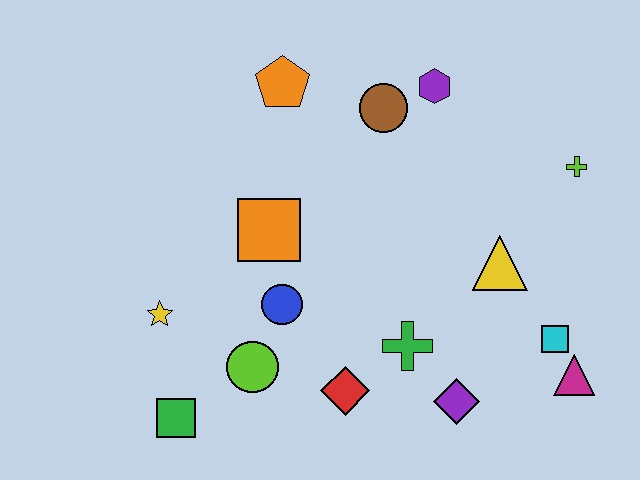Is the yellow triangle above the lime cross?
No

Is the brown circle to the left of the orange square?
No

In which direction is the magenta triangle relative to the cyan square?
The magenta triangle is below the cyan square.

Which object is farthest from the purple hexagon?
The green square is farthest from the purple hexagon.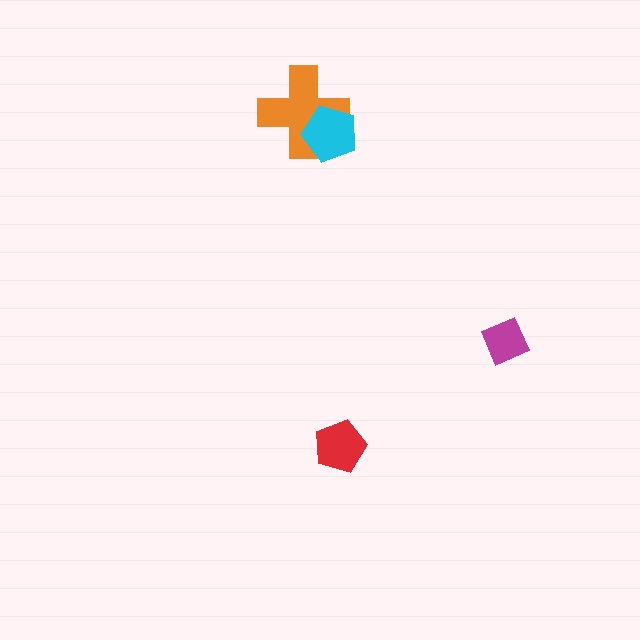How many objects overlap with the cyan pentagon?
1 object overlaps with the cyan pentagon.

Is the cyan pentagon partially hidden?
No, no other shape covers it.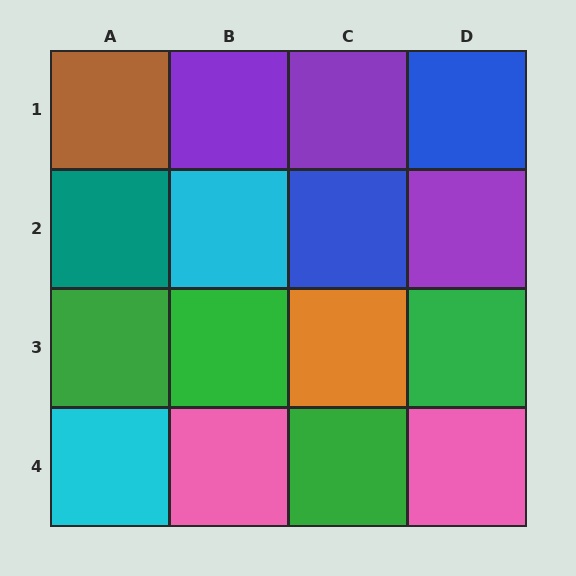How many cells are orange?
1 cell is orange.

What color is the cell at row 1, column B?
Purple.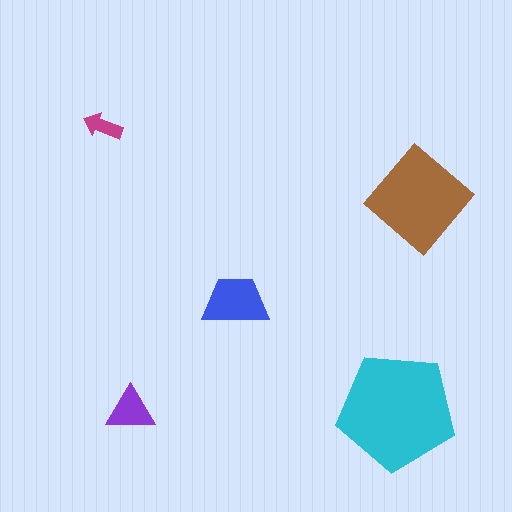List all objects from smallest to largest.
The magenta arrow, the purple triangle, the blue trapezoid, the brown diamond, the cyan pentagon.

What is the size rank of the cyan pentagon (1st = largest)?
1st.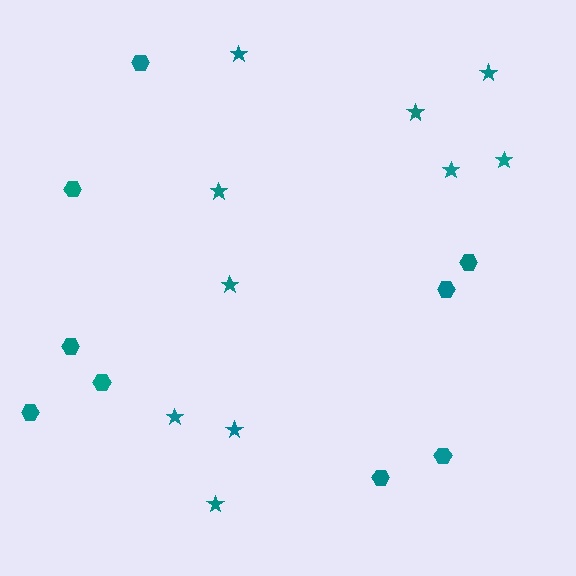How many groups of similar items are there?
There are 2 groups: one group of hexagons (9) and one group of stars (10).